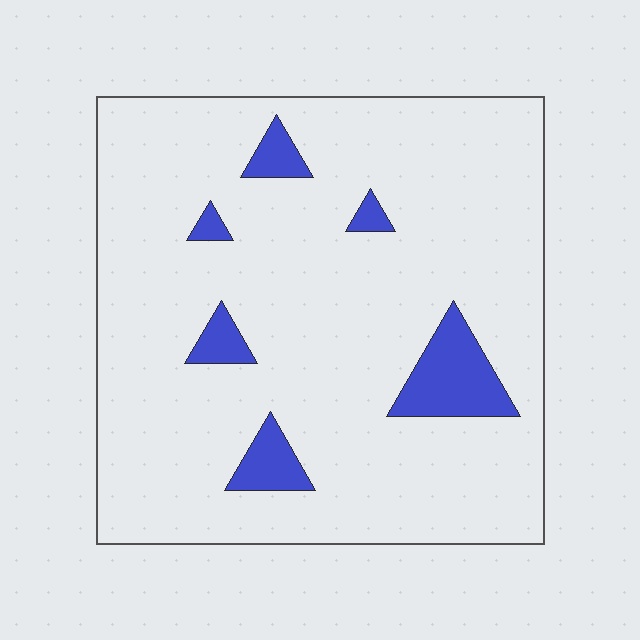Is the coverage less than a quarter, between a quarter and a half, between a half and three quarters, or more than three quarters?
Less than a quarter.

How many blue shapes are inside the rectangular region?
6.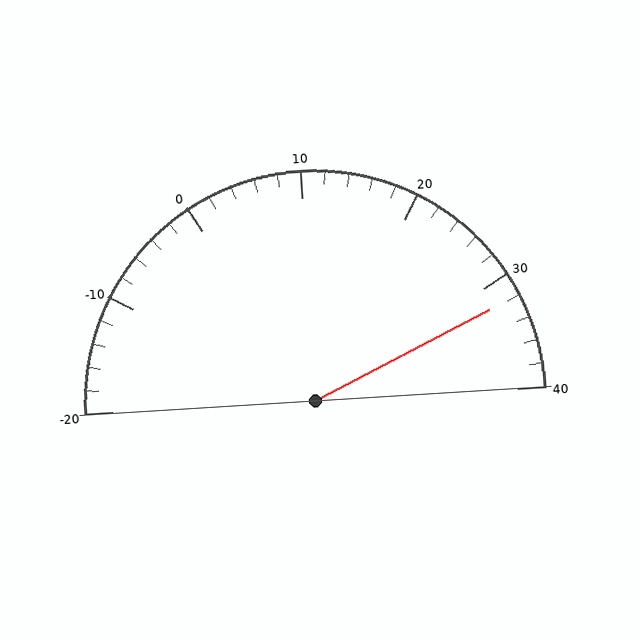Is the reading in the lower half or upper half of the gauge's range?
The reading is in the upper half of the range (-20 to 40).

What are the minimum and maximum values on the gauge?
The gauge ranges from -20 to 40.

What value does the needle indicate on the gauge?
The needle indicates approximately 32.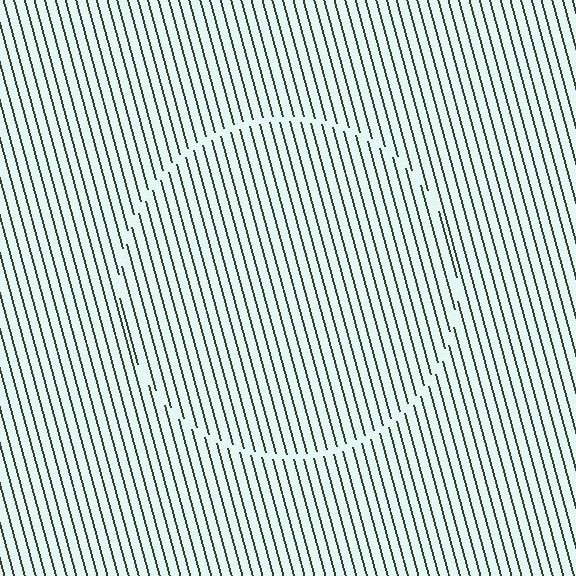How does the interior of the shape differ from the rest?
The interior of the shape contains the same grating, shifted by half a period — the contour is defined by the phase discontinuity where line-ends from the inner and outer gratings abut.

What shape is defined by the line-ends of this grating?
An illusory circle. The interior of the shape contains the same grating, shifted by half a period — the contour is defined by the phase discontinuity where line-ends from the inner and outer gratings abut.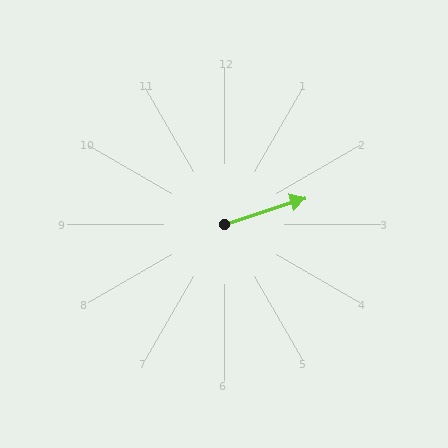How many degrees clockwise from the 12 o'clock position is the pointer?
Approximately 72 degrees.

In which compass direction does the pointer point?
East.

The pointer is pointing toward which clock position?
Roughly 2 o'clock.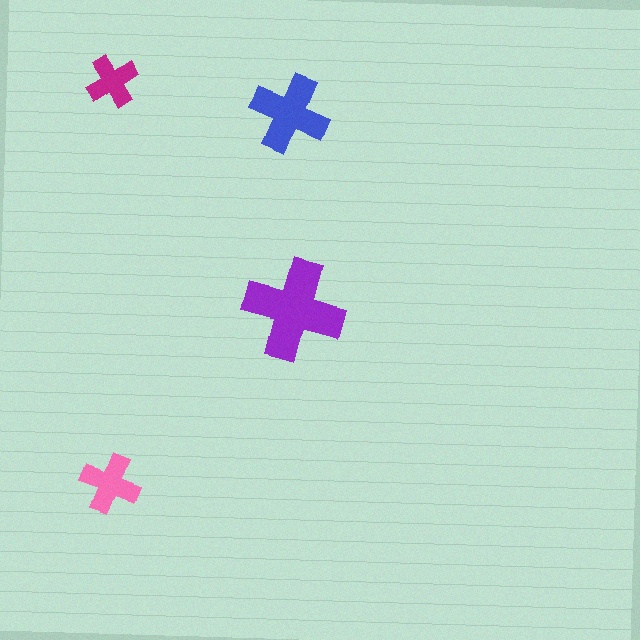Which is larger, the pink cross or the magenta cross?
The pink one.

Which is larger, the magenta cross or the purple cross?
The purple one.